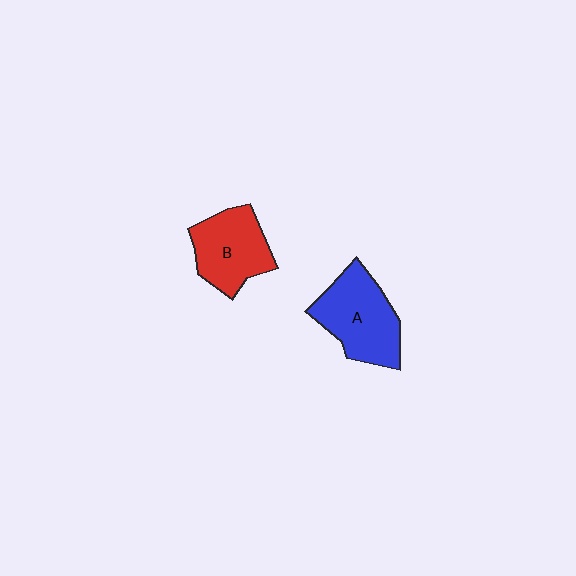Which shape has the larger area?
Shape A (blue).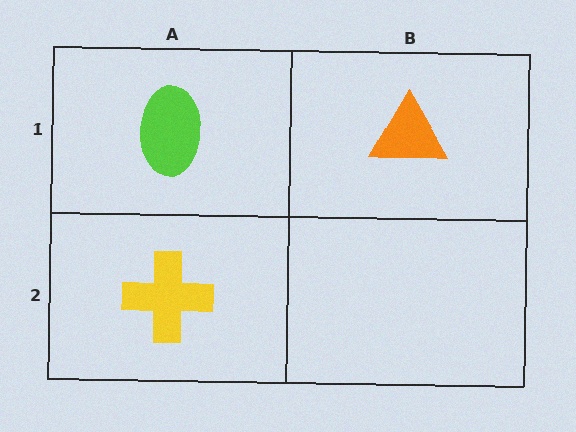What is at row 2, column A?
A yellow cross.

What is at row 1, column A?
A lime ellipse.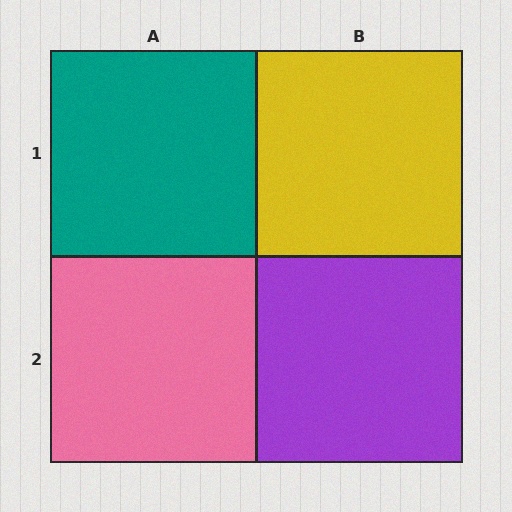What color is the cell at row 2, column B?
Purple.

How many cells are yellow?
1 cell is yellow.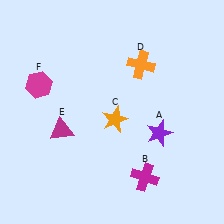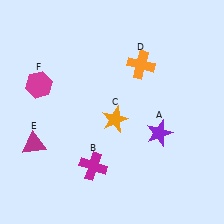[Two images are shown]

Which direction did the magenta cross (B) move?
The magenta cross (B) moved left.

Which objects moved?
The objects that moved are: the magenta cross (B), the magenta triangle (E).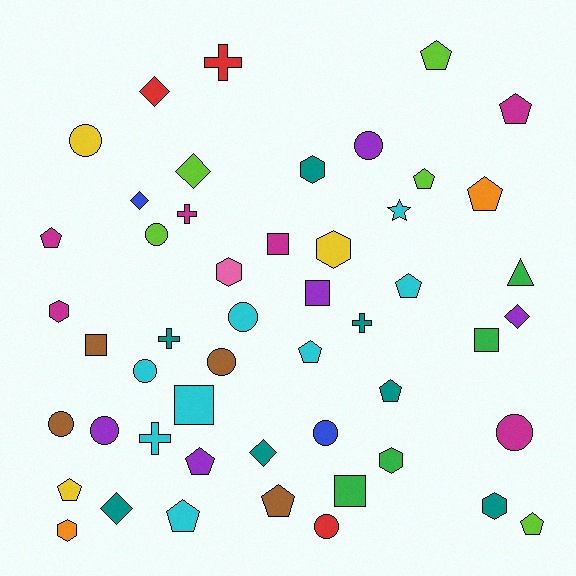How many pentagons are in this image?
There are 13 pentagons.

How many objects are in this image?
There are 50 objects.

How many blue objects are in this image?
There are 2 blue objects.